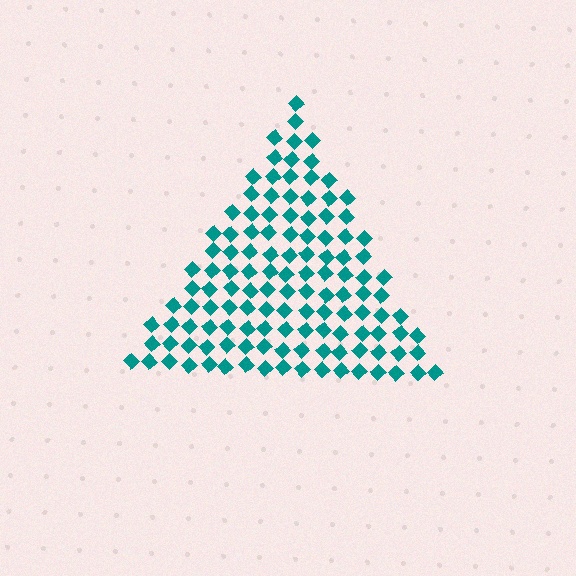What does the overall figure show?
The overall figure shows a triangle.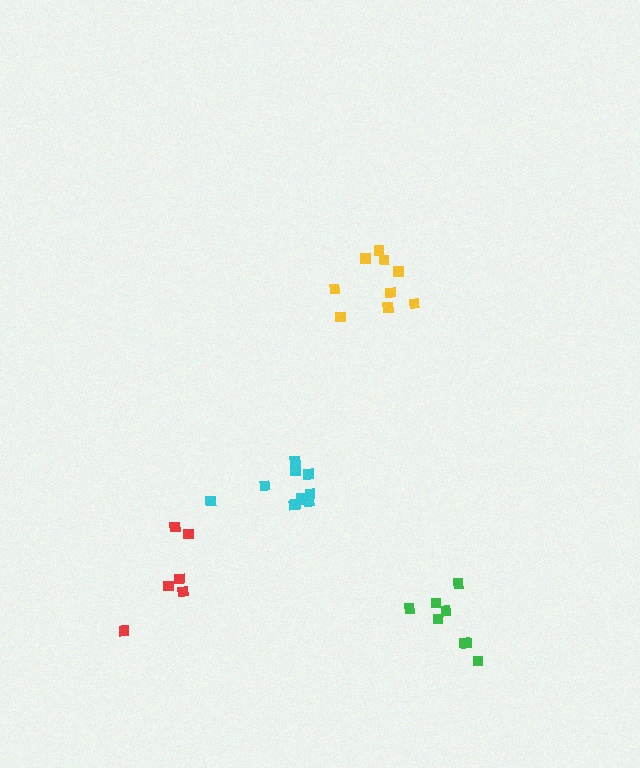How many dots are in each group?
Group 1: 9 dots, Group 2: 12 dots, Group 3: 8 dots, Group 4: 6 dots (35 total).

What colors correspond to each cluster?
The clusters are colored: yellow, cyan, green, red.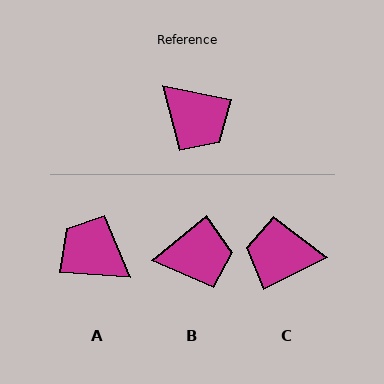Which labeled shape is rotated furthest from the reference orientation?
A, about 172 degrees away.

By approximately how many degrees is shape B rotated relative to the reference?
Approximately 51 degrees counter-clockwise.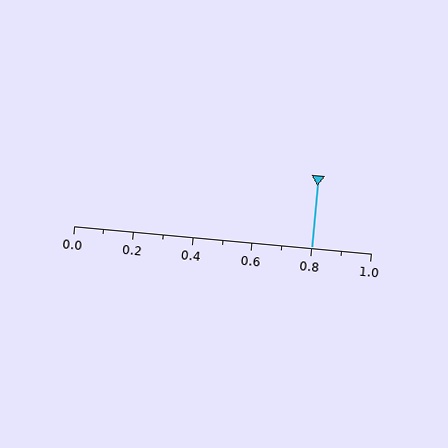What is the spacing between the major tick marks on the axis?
The major ticks are spaced 0.2 apart.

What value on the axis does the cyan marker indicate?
The marker indicates approximately 0.8.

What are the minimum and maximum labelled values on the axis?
The axis runs from 0.0 to 1.0.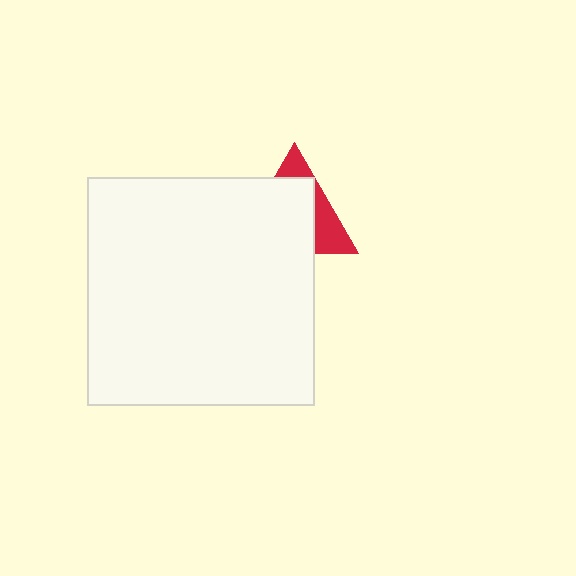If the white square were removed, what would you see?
You would see the complete red triangle.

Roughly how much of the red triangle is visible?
A small part of it is visible (roughly 33%).